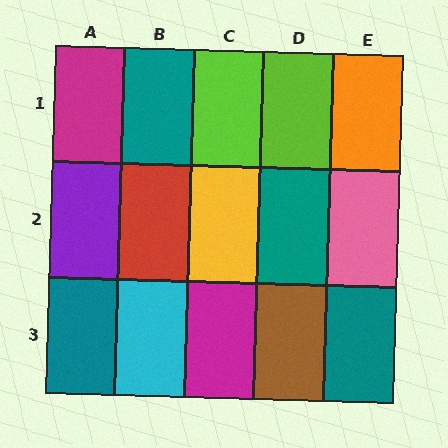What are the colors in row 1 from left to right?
Magenta, teal, lime, lime, orange.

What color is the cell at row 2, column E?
Pink.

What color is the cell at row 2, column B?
Red.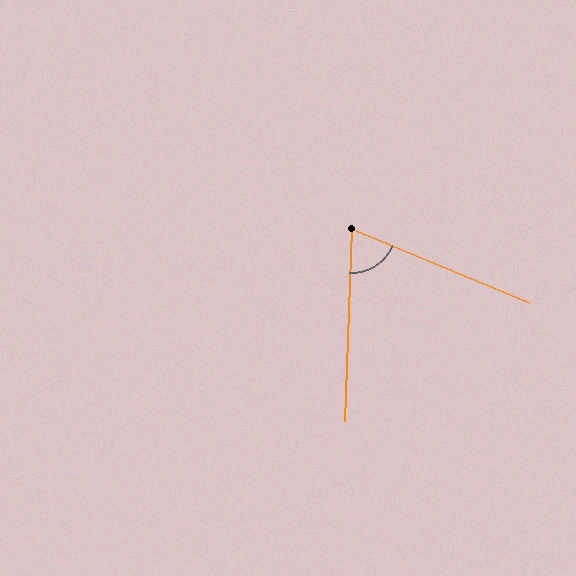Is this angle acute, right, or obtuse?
It is acute.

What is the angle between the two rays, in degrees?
Approximately 70 degrees.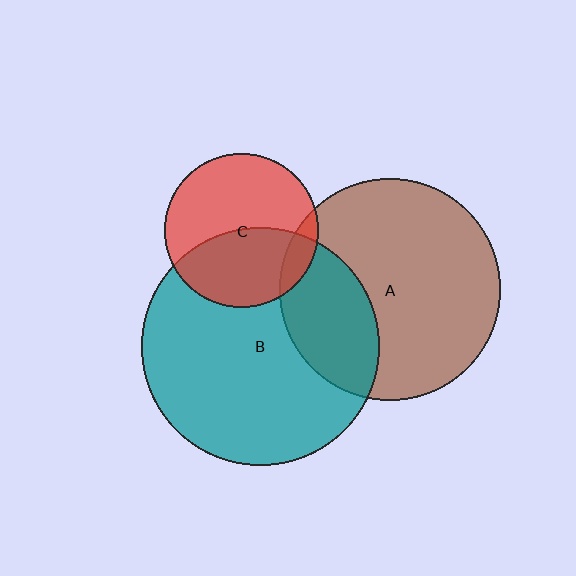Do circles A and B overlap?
Yes.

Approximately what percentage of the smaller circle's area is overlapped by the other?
Approximately 30%.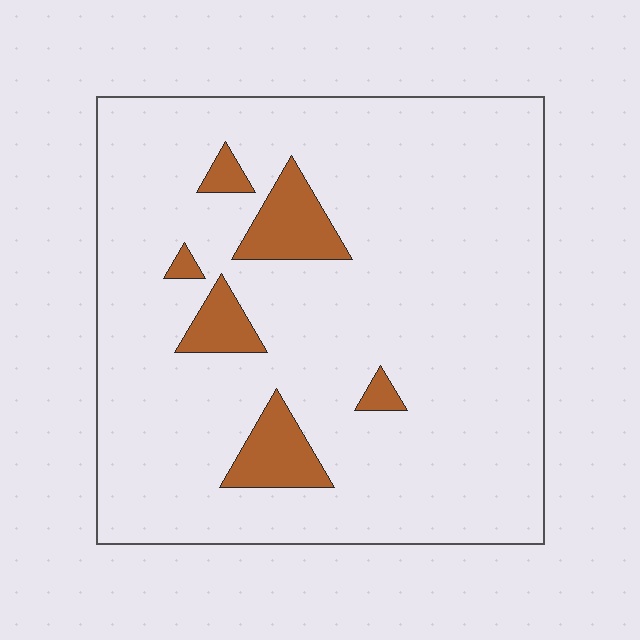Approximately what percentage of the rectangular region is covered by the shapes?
Approximately 10%.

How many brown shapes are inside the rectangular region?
6.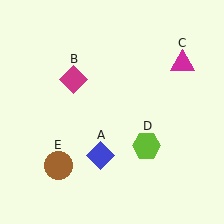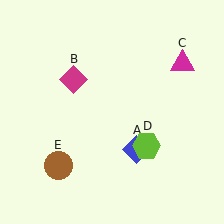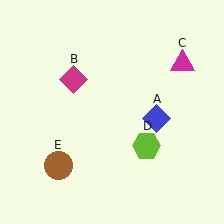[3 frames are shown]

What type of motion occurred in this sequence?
The blue diamond (object A) rotated counterclockwise around the center of the scene.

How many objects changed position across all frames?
1 object changed position: blue diamond (object A).